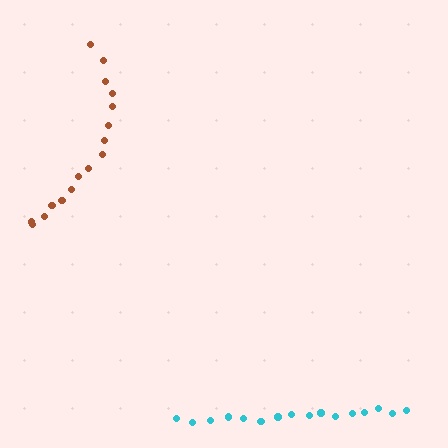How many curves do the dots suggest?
There are 2 distinct paths.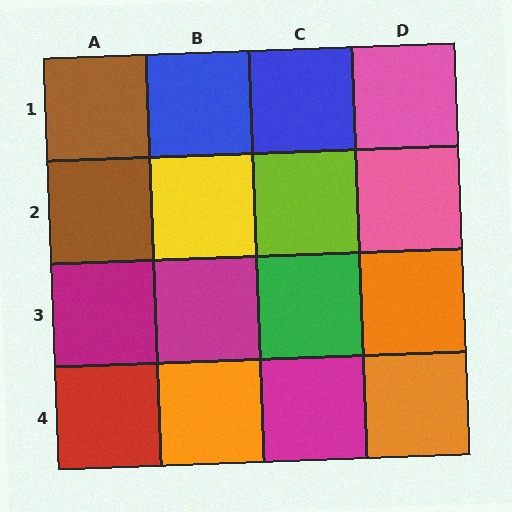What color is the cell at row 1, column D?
Pink.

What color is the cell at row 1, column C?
Blue.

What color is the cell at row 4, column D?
Orange.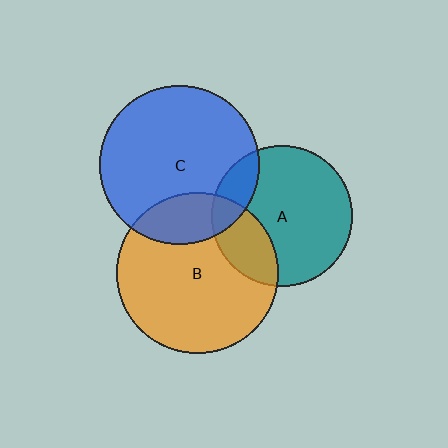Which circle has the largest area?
Circle B (orange).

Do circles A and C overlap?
Yes.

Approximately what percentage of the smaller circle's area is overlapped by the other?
Approximately 15%.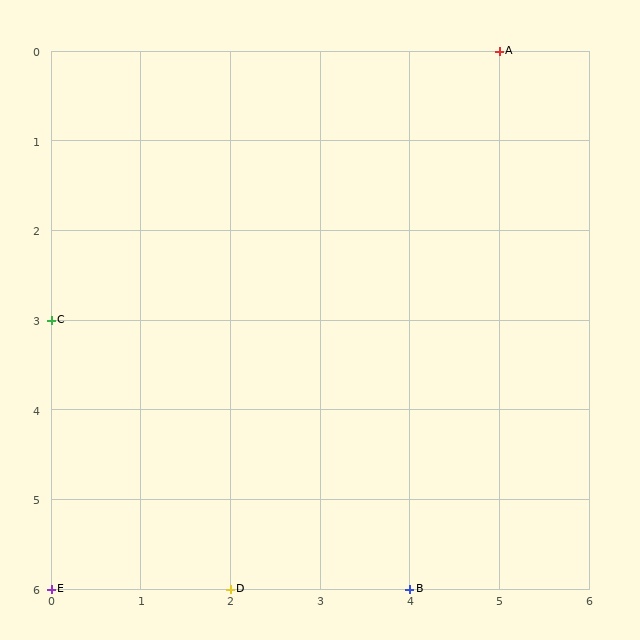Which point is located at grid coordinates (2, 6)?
Point D is at (2, 6).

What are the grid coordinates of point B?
Point B is at grid coordinates (4, 6).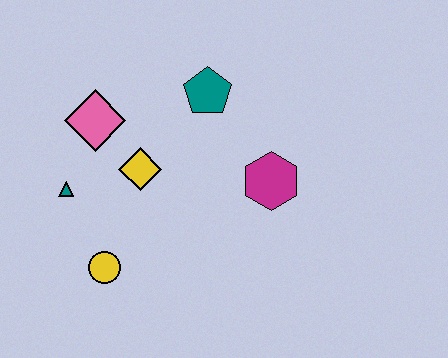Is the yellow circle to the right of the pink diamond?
Yes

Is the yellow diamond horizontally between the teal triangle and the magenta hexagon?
Yes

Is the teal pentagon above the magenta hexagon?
Yes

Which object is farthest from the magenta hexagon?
The teal triangle is farthest from the magenta hexagon.